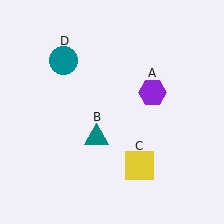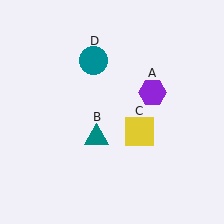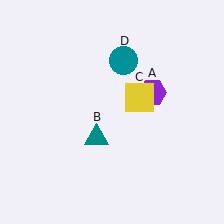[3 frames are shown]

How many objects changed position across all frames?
2 objects changed position: yellow square (object C), teal circle (object D).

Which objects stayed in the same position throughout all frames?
Purple hexagon (object A) and teal triangle (object B) remained stationary.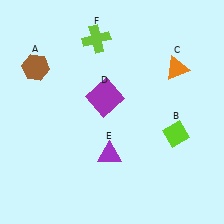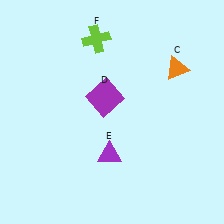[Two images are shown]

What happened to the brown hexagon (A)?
The brown hexagon (A) was removed in Image 2. It was in the top-left area of Image 1.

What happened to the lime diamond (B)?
The lime diamond (B) was removed in Image 2. It was in the bottom-right area of Image 1.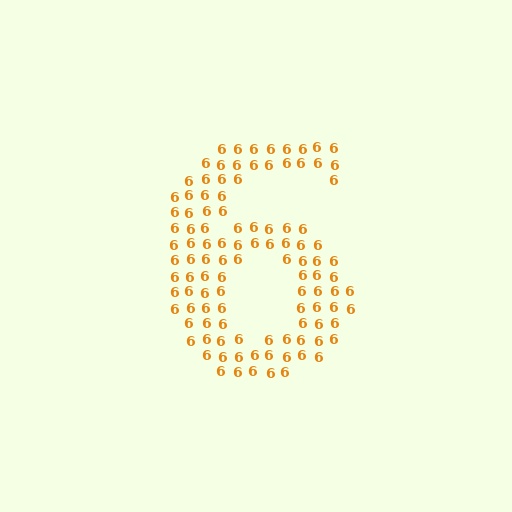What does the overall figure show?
The overall figure shows the digit 6.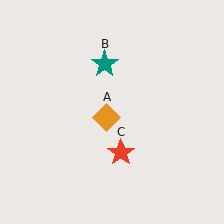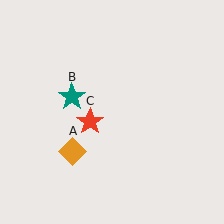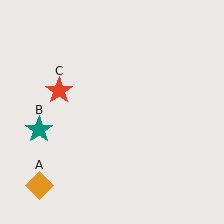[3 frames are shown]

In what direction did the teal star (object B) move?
The teal star (object B) moved down and to the left.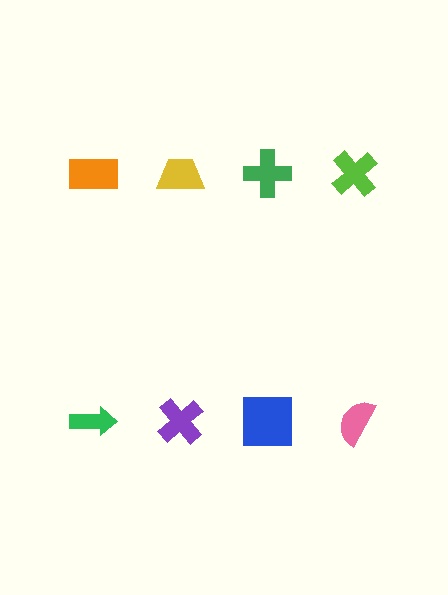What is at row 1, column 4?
A lime cross.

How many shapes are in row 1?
4 shapes.